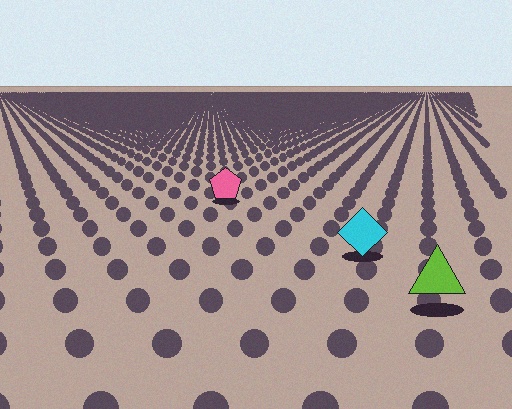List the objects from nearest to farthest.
From nearest to farthest: the lime triangle, the cyan diamond, the pink pentagon.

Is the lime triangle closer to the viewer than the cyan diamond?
Yes. The lime triangle is closer — you can tell from the texture gradient: the ground texture is coarser near it.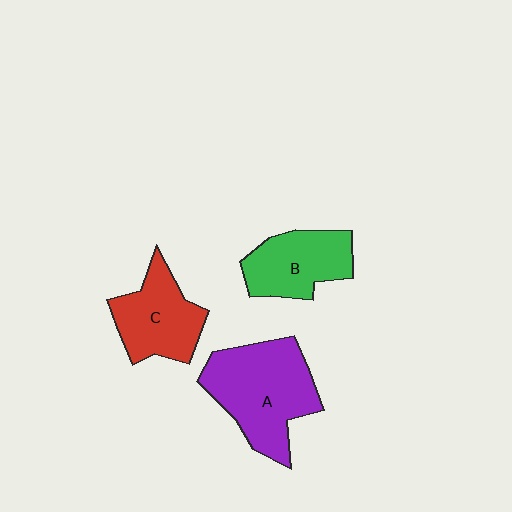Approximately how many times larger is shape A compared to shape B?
Approximately 1.5 times.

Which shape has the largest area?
Shape A (purple).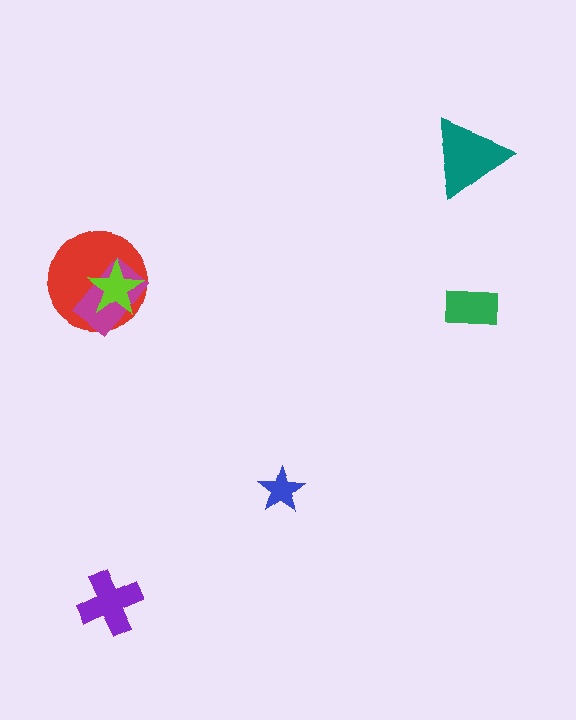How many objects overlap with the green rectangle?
0 objects overlap with the green rectangle.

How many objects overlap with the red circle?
2 objects overlap with the red circle.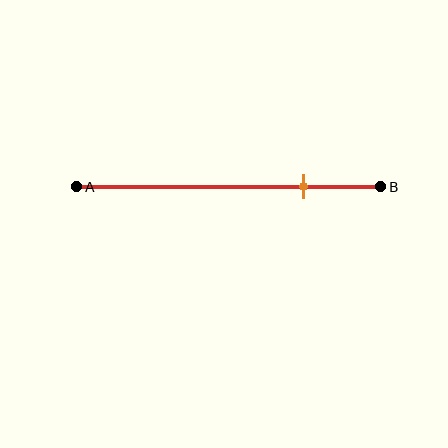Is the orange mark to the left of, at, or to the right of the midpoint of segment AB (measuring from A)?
The orange mark is to the right of the midpoint of segment AB.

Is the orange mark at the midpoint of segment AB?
No, the mark is at about 75% from A, not at the 50% midpoint.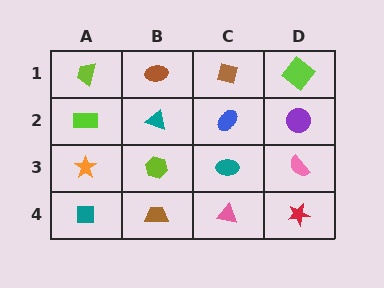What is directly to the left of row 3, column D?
A teal ellipse.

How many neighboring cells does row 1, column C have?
3.